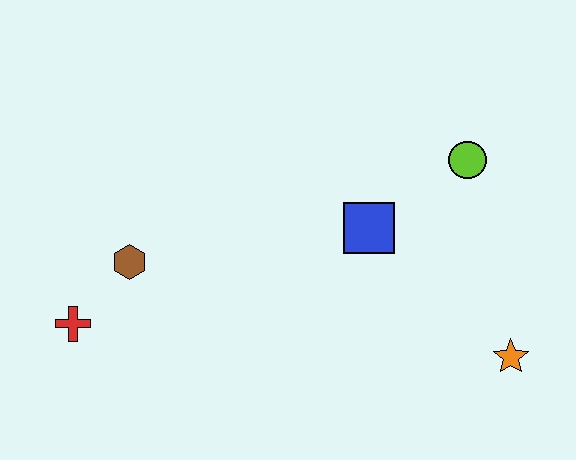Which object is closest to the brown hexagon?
The red cross is closest to the brown hexagon.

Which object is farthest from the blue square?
The red cross is farthest from the blue square.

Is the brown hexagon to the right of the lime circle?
No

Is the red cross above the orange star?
Yes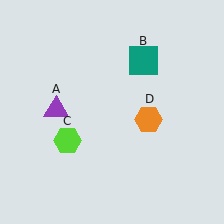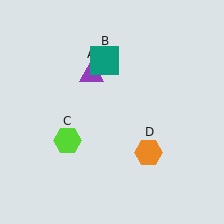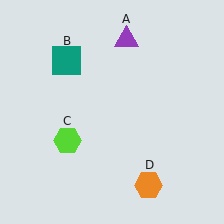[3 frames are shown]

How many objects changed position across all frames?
3 objects changed position: purple triangle (object A), teal square (object B), orange hexagon (object D).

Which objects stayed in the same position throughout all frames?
Lime hexagon (object C) remained stationary.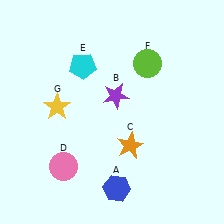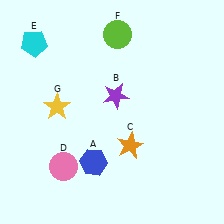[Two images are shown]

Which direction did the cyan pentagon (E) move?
The cyan pentagon (E) moved left.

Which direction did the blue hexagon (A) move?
The blue hexagon (A) moved up.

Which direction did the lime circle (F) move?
The lime circle (F) moved left.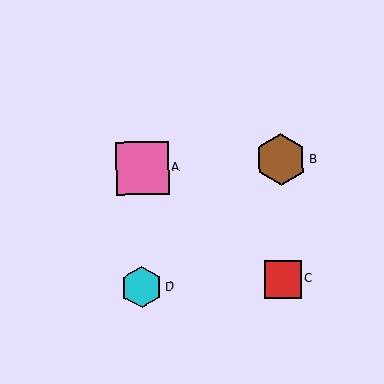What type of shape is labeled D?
Shape D is a cyan hexagon.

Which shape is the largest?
The pink square (labeled A) is the largest.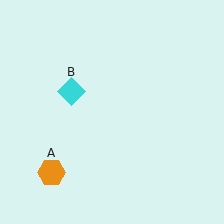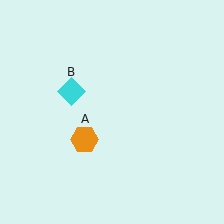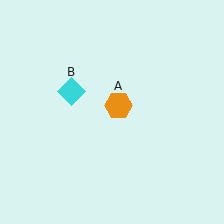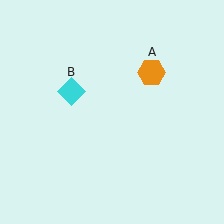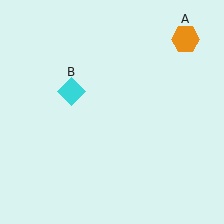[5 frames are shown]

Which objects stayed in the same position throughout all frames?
Cyan diamond (object B) remained stationary.